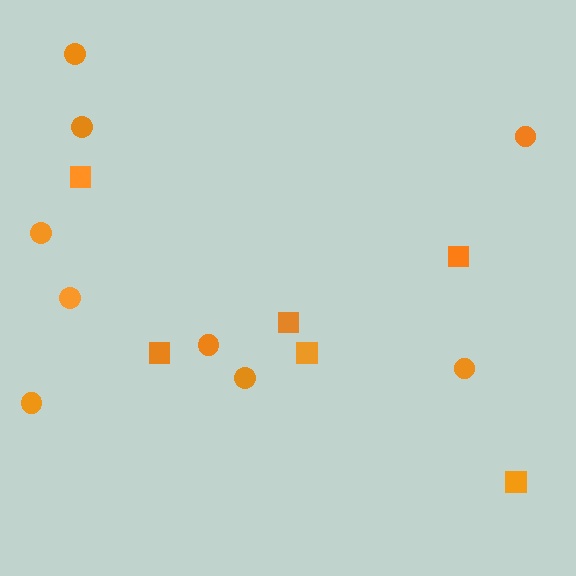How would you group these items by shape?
There are 2 groups: one group of squares (6) and one group of circles (9).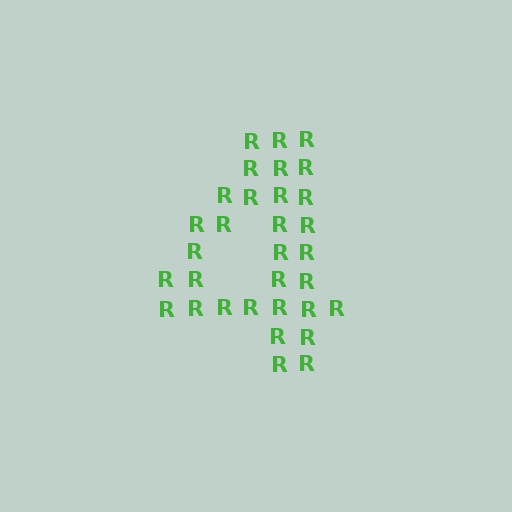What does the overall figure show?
The overall figure shows the digit 4.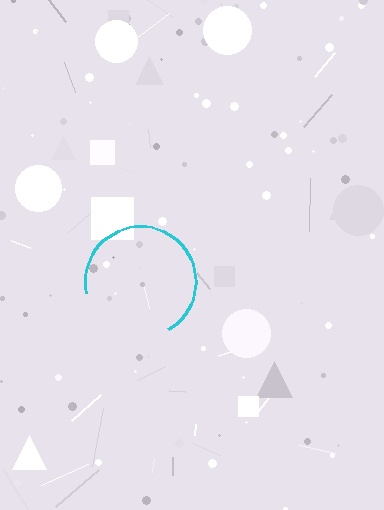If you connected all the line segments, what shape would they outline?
They would outline a circle.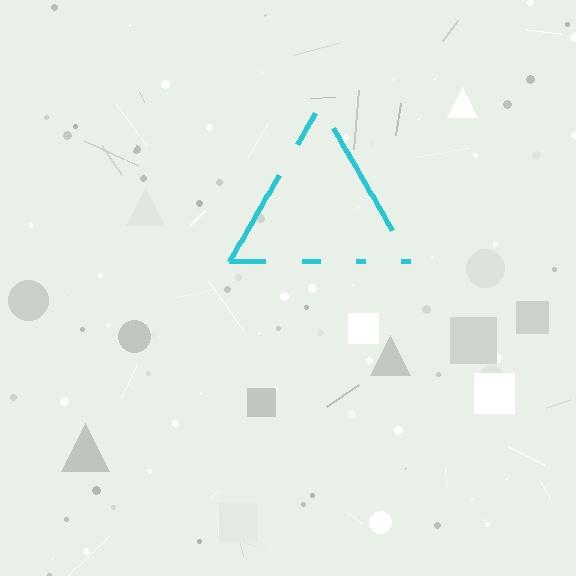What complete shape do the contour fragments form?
The contour fragments form a triangle.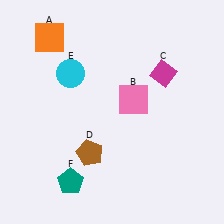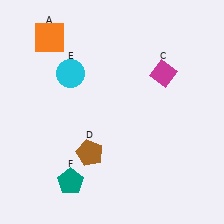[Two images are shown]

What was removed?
The pink square (B) was removed in Image 2.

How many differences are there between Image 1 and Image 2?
There is 1 difference between the two images.